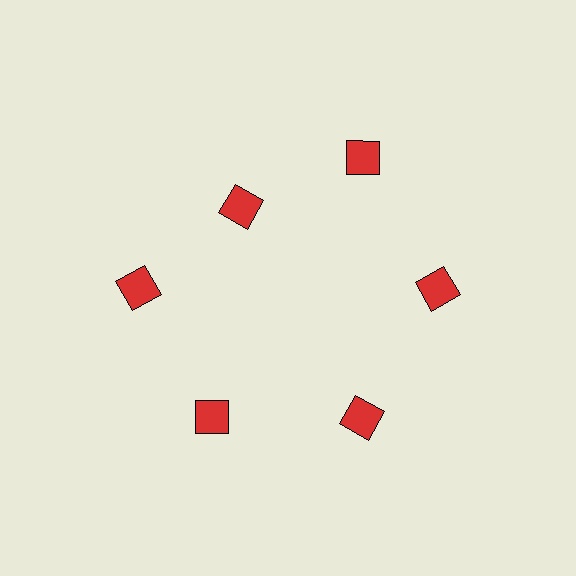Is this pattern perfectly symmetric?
No. The 6 red diamonds are arranged in a ring, but one element near the 11 o'clock position is pulled inward toward the center, breaking the 6-fold rotational symmetry.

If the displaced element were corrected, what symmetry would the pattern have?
It would have 6-fold rotational symmetry — the pattern would map onto itself every 60 degrees.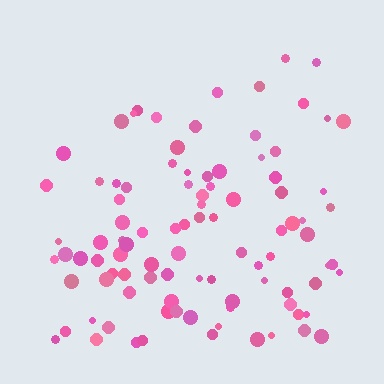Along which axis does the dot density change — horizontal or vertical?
Vertical.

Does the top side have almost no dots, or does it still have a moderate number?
Still a moderate number, just noticeably fewer than the bottom.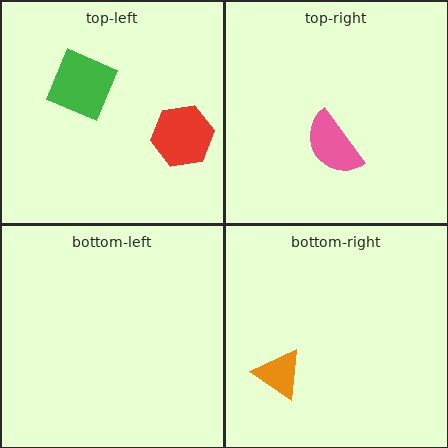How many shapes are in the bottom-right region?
1.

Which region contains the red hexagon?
The top-left region.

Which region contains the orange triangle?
The bottom-right region.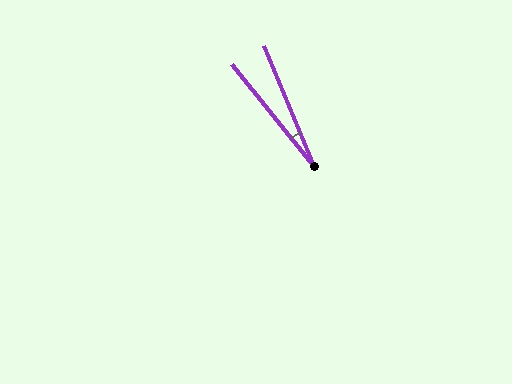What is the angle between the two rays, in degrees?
Approximately 16 degrees.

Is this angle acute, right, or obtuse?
It is acute.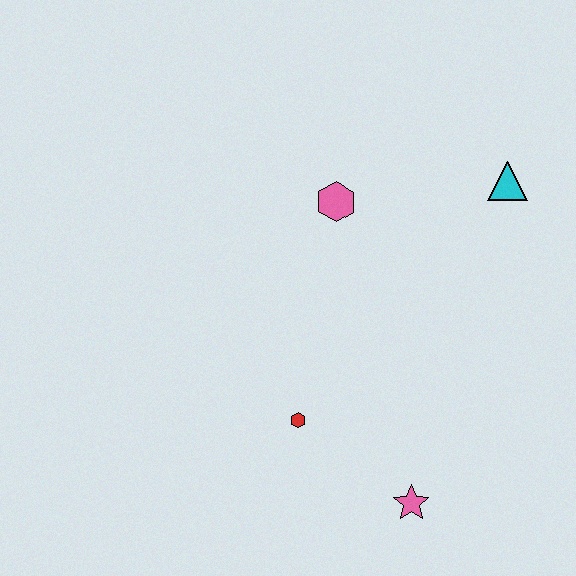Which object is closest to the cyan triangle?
The pink hexagon is closest to the cyan triangle.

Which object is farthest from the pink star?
The cyan triangle is farthest from the pink star.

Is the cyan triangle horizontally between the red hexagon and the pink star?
No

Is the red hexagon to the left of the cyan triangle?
Yes